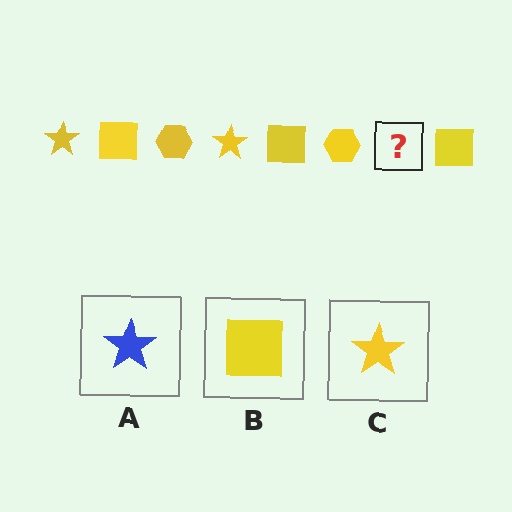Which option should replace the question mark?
Option C.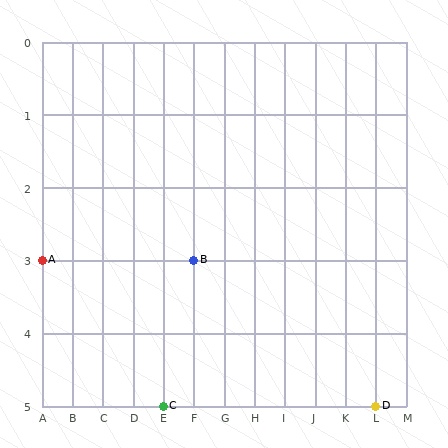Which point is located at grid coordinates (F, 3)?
Point B is at (F, 3).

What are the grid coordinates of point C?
Point C is at grid coordinates (E, 5).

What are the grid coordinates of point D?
Point D is at grid coordinates (L, 5).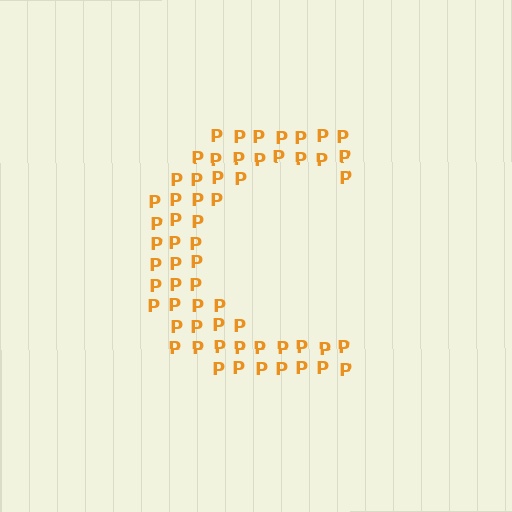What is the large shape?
The large shape is the letter C.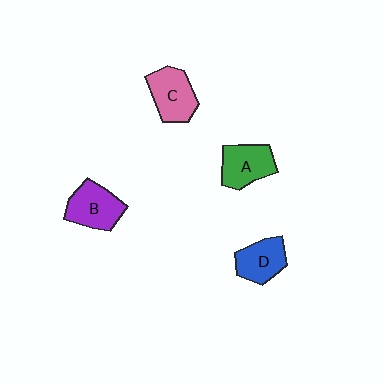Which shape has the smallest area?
Shape D (blue).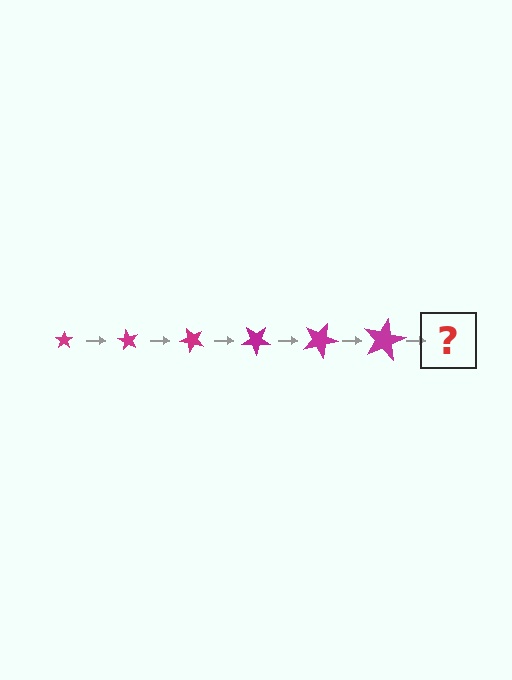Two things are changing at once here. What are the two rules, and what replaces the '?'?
The two rules are that the star grows larger each step and it rotates 60 degrees each step. The '?' should be a star, larger than the previous one and rotated 360 degrees from the start.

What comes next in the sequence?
The next element should be a star, larger than the previous one and rotated 360 degrees from the start.